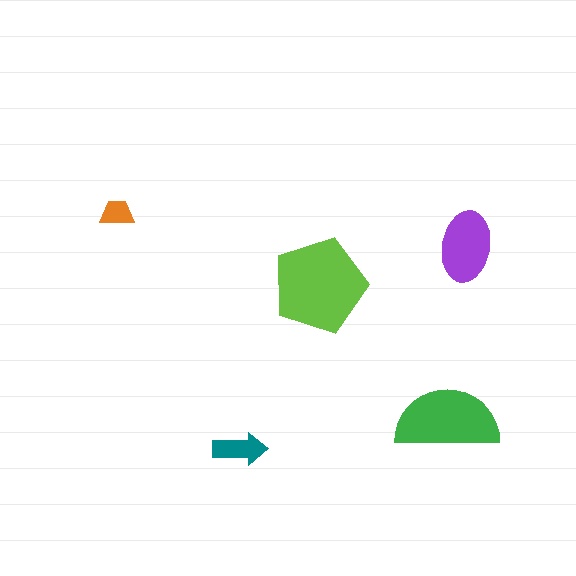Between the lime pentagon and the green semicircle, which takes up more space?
The lime pentagon.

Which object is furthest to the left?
The orange trapezoid is leftmost.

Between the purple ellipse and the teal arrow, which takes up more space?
The purple ellipse.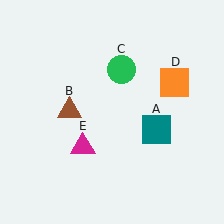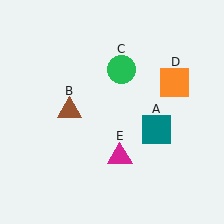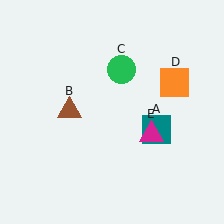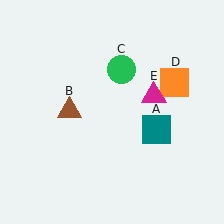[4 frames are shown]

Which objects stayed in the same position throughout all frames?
Teal square (object A) and brown triangle (object B) and green circle (object C) and orange square (object D) remained stationary.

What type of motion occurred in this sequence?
The magenta triangle (object E) rotated counterclockwise around the center of the scene.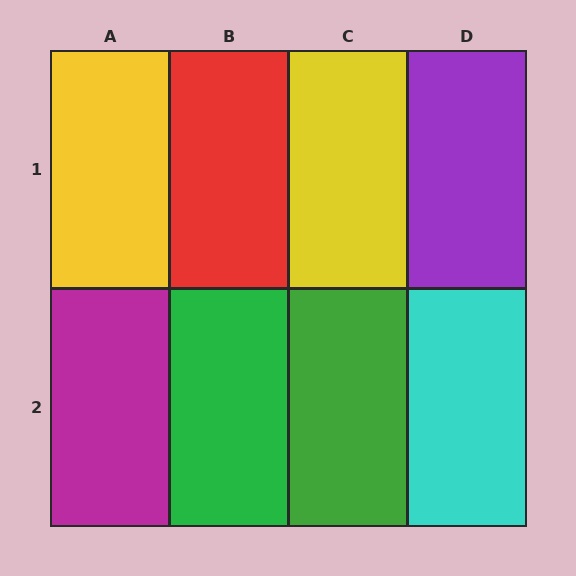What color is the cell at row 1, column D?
Purple.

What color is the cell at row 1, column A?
Yellow.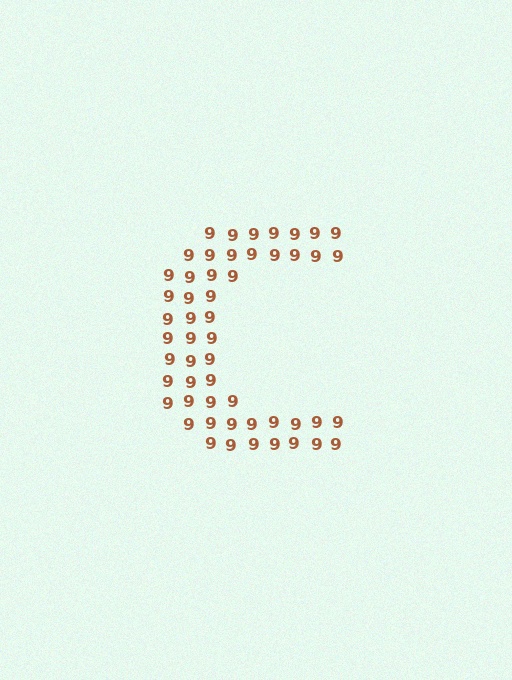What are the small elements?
The small elements are digit 9's.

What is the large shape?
The large shape is the letter C.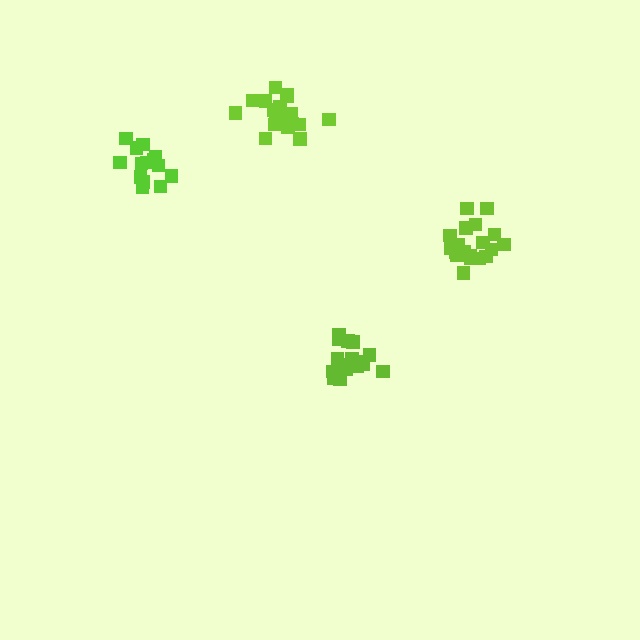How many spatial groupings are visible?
There are 4 spatial groupings.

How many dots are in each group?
Group 1: 19 dots, Group 2: 17 dots, Group 3: 14 dots, Group 4: 20 dots (70 total).